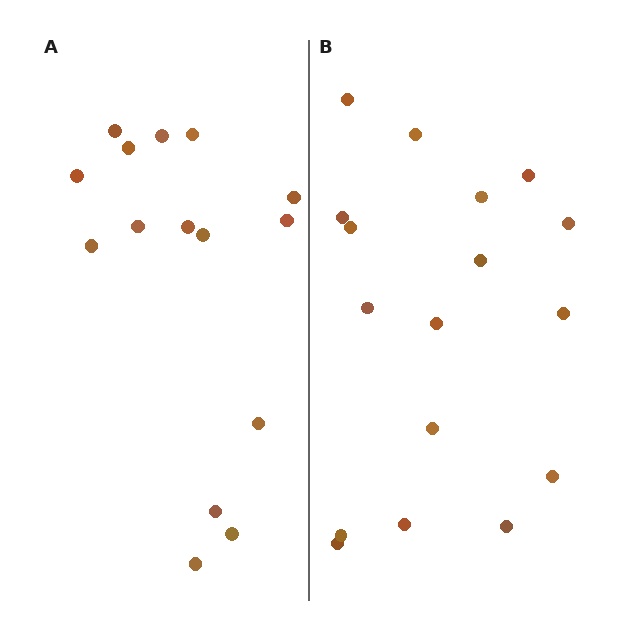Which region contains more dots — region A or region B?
Region B (the right region) has more dots.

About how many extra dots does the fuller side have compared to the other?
Region B has just a few more — roughly 2 or 3 more dots than region A.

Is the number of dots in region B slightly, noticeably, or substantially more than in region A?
Region B has only slightly more — the two regions are fairly close. The ratio is roughly 1.1 to 1.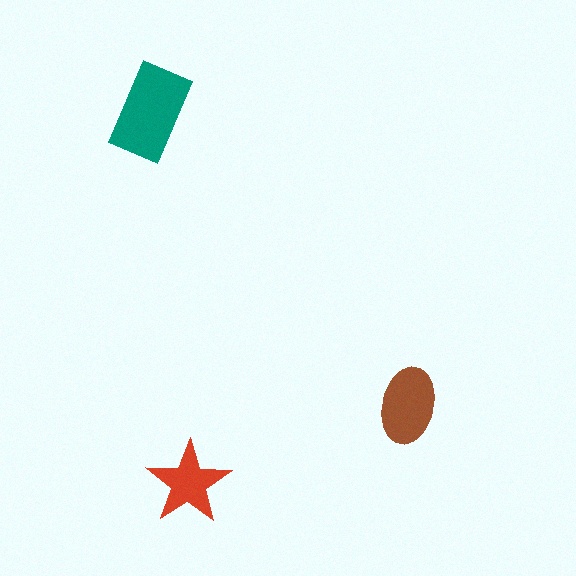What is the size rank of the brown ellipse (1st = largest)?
2nd.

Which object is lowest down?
The red star is bottommost.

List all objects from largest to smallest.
The teal rectangle, the brown ellipse, the red star.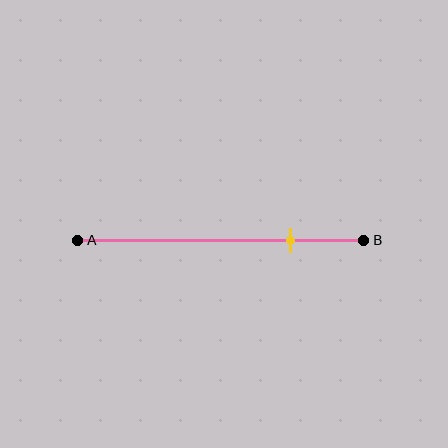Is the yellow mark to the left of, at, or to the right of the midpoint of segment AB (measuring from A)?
The yellow mark is to the right of the midpoint of segment AB.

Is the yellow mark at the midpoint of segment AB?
No, the mark is at about 75% from A, not at the 50% midpoint.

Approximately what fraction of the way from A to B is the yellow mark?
The yellow mark is approximately 75% of the way from A to B.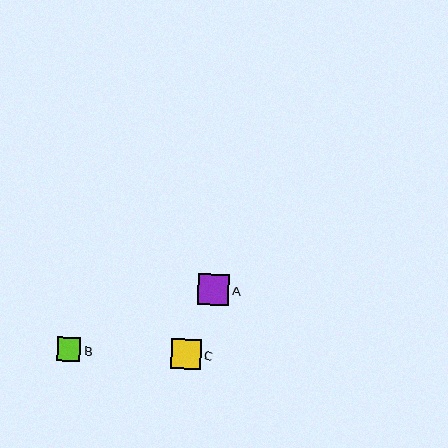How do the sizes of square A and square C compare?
Square A and square C are approximately the same size.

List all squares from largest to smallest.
From largest to smallest: A, C, B.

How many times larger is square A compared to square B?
Square A is approximately 1.3 times the size of square B.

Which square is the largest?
Square A is the largest with a size of approximately 31 pixels.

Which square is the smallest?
Square B is the smallest with a size of approximately 23 pixels.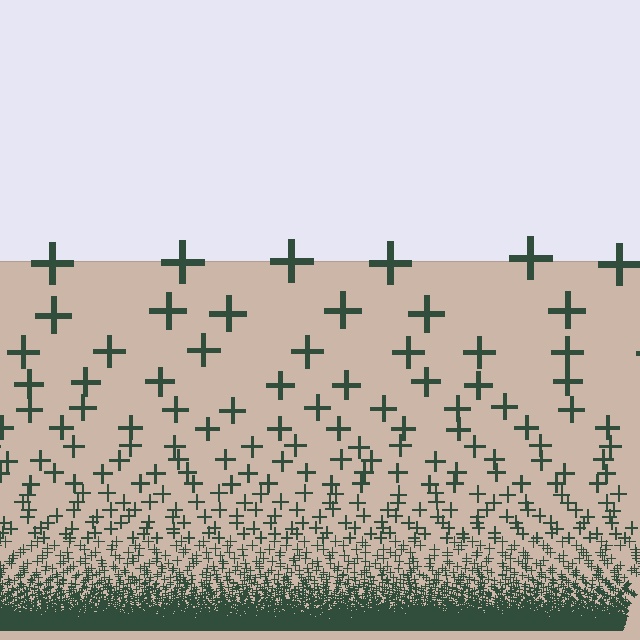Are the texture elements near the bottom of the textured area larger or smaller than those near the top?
Smaller. The gradient is inverted — elements near the bottom are smaller and denser.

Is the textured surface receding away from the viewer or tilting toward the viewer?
The surface appears to tilt toward the viewer. Texture elements get larger and sparser toward the top.